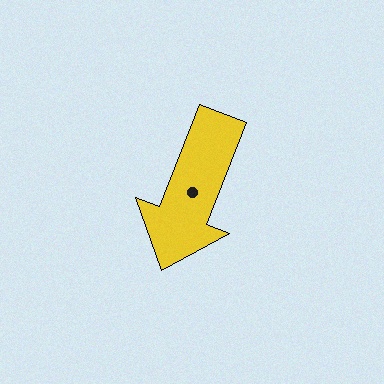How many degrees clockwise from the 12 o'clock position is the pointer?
Approximately 201 degrees.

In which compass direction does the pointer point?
South.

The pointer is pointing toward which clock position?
Roughly 7 o'clock.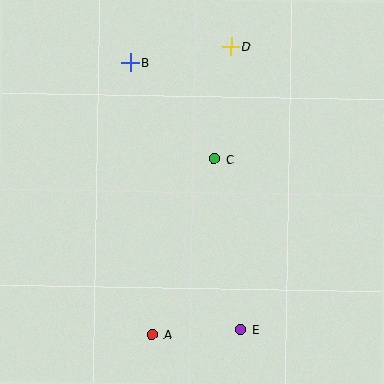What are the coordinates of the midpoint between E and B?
The midpoint between E and B is at (185, 196).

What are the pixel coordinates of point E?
Point E is at (240, 330).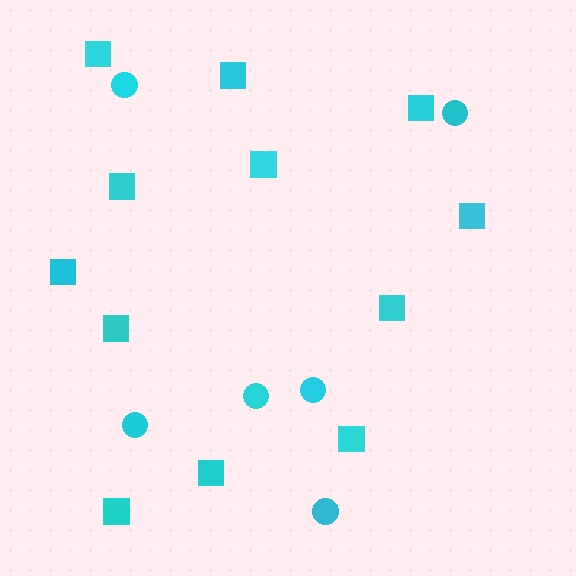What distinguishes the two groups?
There are 2 groups: one group of squares (12) and one group of circles (6).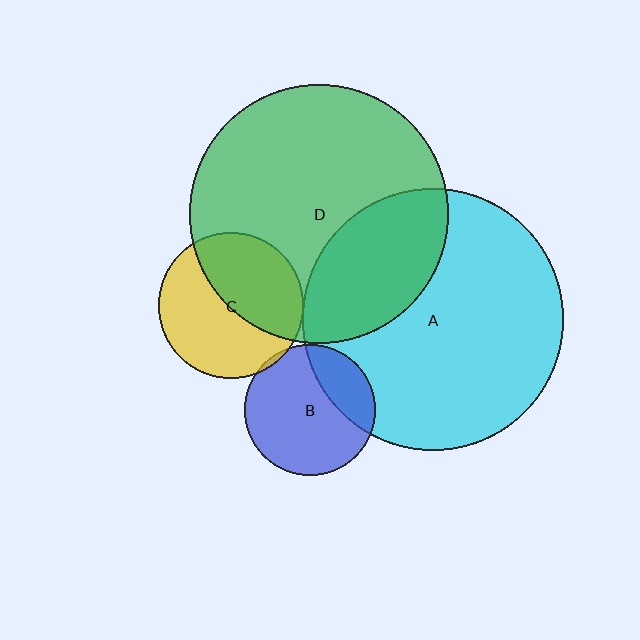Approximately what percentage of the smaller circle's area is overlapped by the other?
Approximately 5%.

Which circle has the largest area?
Circle A (cyan).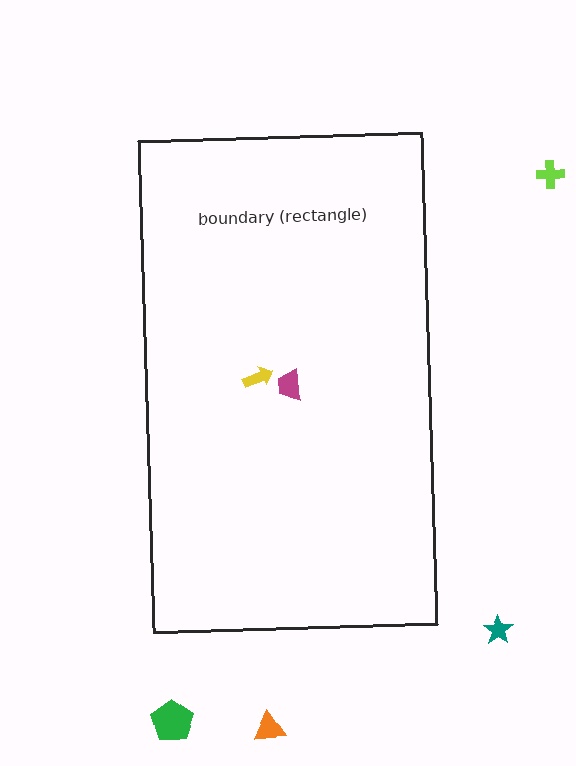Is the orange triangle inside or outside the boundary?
Outside.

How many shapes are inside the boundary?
2 inside, 4 outside.